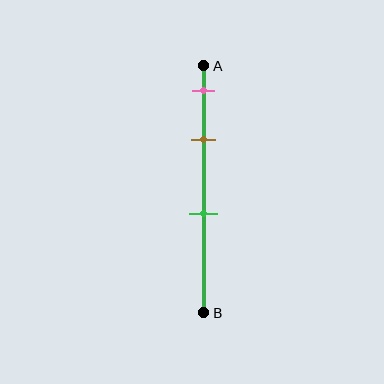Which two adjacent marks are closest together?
The pink and brown marks are the closest adjacent pair.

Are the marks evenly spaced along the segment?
No, the marks are not evenly spaced.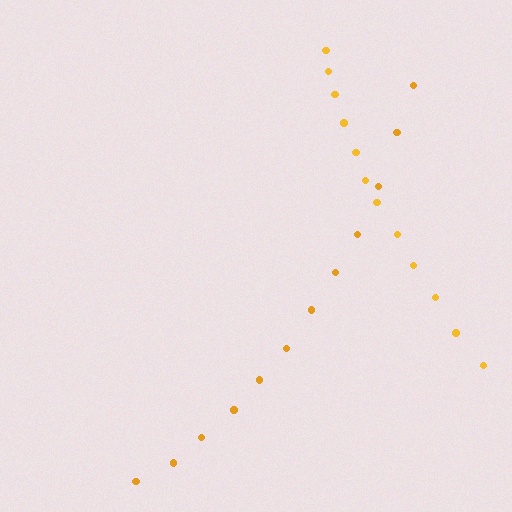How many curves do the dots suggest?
There are 2 distinct paths.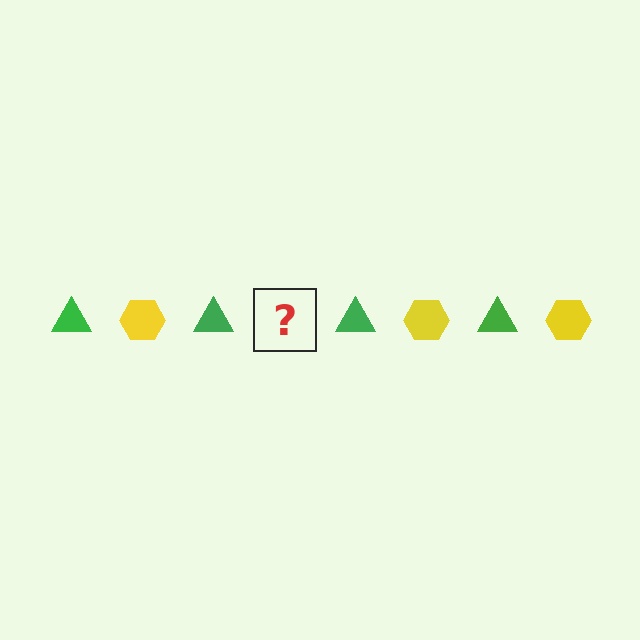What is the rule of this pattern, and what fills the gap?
The rule is that the pattern alternates between green triangle and yellow hexagon. The gap should be filled with a yellow hexagon.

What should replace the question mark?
The question mark should be replaced with a yellow hexagon.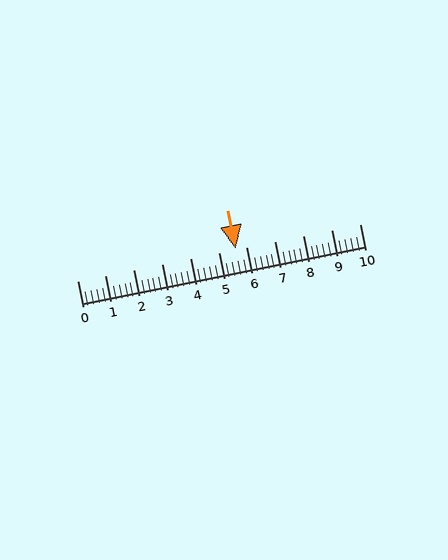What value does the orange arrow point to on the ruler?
The orange arrow points to approximately 5.6.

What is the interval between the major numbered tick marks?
The major tick marks are spaced 1 units apart.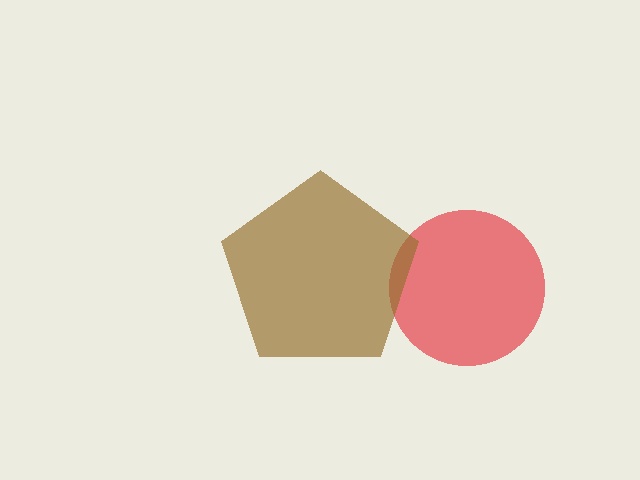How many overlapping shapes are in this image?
There are 2 overlapping shapes in the image.